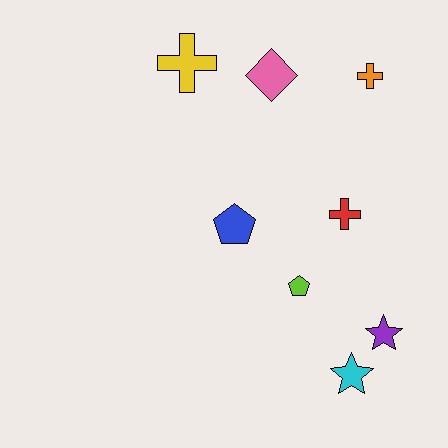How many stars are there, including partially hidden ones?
There are 2 stars.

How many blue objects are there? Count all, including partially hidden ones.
There is 1 blue object.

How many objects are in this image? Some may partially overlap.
There are 8 objects.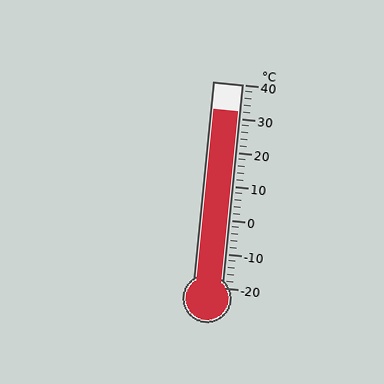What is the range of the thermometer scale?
The thermometer scale ranges from -20°C to 40°C.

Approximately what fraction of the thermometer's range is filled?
The thermometer is filled to approximately 85% of its range.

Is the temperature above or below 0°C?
The temperature is above 0°C.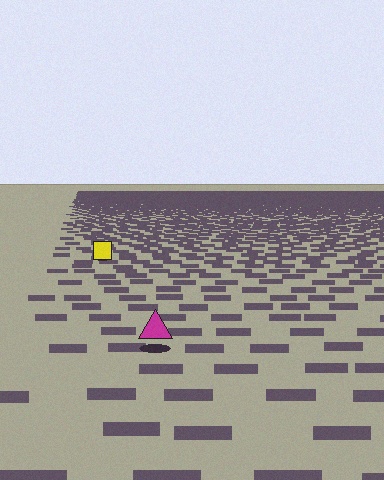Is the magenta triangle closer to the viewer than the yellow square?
Yes. The magenta triangle is closer — you can tell from the texture gradient: the ground texture is coarser near it.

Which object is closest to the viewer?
The magenta triangle is closest. The texture marks near it are larger and more spread out.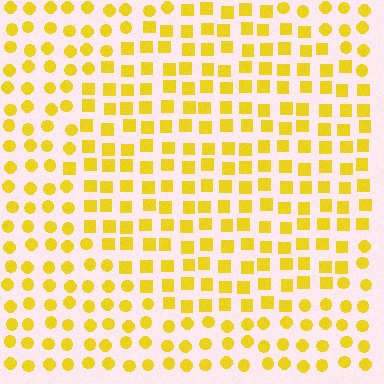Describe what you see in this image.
The image is filled with small yellow elements arranged in a uniform grid. A circle-shaped region contains squares, while the surrounding area contains circles. The boundary is defined purely by the change in element shape.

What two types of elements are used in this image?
The image uses squares inside the circle region and circles outside it.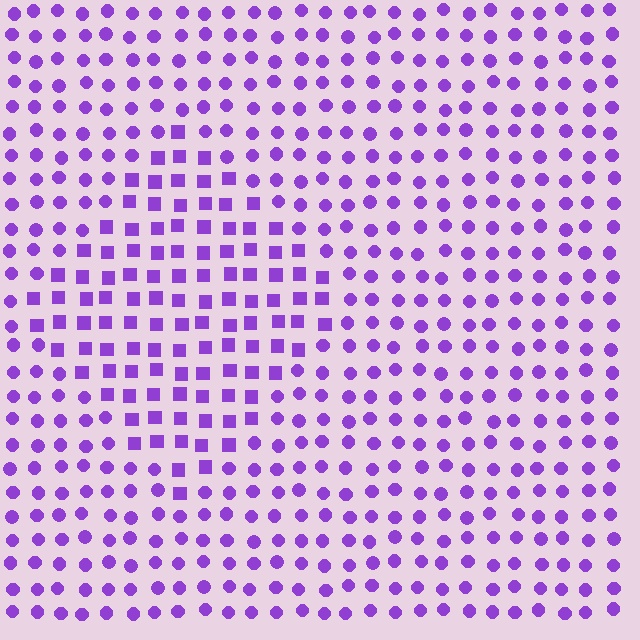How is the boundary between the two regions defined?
The boundary is defined by a change in element shape: squares inside vs. circles outside. All elements share the same color and spacing.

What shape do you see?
I see a diamond.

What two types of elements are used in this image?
The image uses squares inside the diamond region and circles outside it.